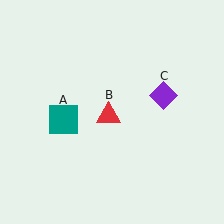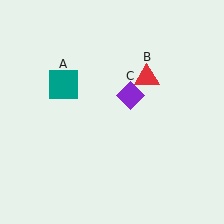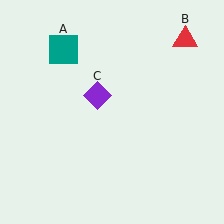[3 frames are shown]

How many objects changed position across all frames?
3 objects changed position: teal square (object A), red triangle (object B), purple diamond (object C).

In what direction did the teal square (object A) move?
The teal square (object A) moved up.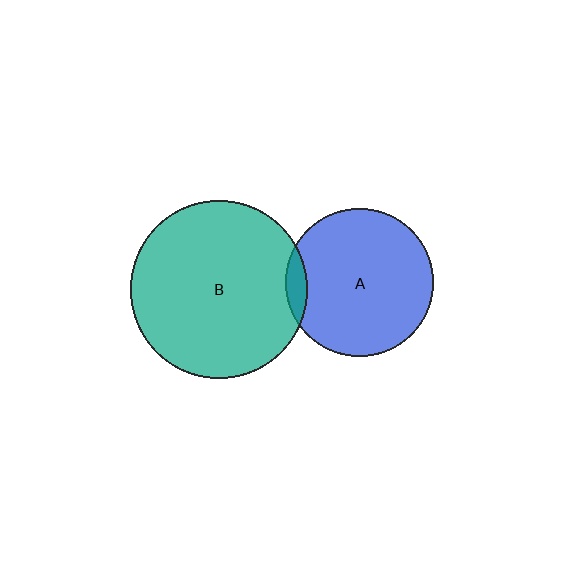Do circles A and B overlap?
Yes.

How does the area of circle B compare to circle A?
Approximately 1.4 times.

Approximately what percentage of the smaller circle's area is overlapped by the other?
Approximately 5%.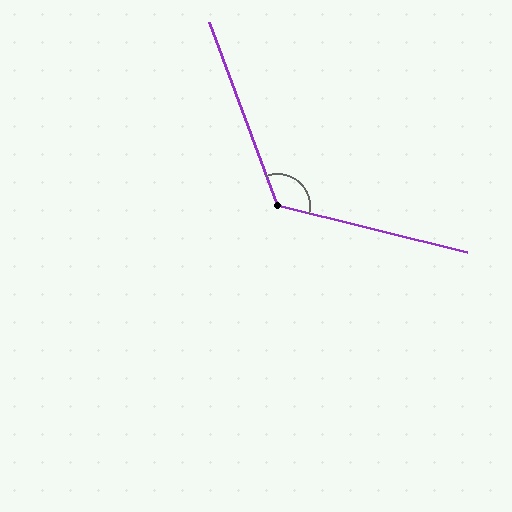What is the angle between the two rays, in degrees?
Approximately 124 degrees.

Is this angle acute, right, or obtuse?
It is obtuse.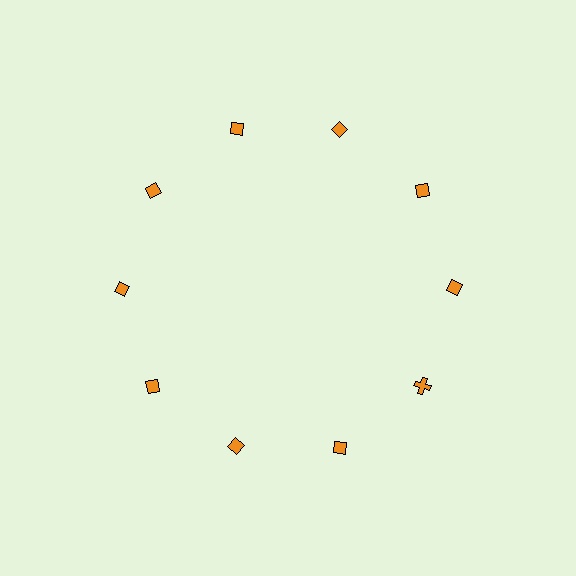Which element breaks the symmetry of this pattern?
The orange cross at roughly the 4 o'clock position breaks the symmetry. All other shapes are orange diamonds.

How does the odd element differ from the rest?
It has a different shape: cross instead of diamond.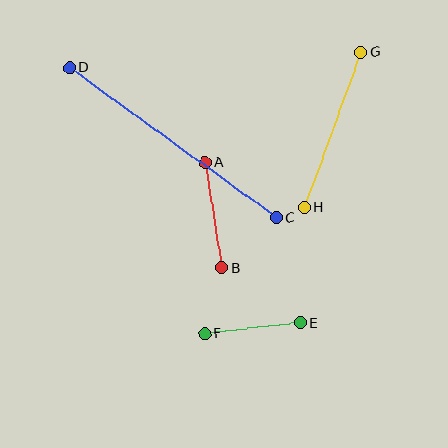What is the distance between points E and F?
The distance is approximately 96 pixels.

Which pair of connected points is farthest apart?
Points C and D are farthest apart.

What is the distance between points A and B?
The distance is approximately 106 pixels.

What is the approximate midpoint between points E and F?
The midpoint is at approximately (253, 328) pixels.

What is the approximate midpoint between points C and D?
The midpoint is at approximately (173, 143) pixels.